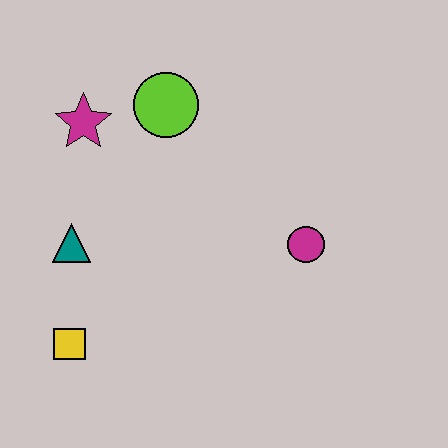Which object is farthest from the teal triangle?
The magenta circle is farthest from the teal triangle.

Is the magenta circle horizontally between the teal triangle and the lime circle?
No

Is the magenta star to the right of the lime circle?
No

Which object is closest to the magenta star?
The lime circle is closest to the magenta star.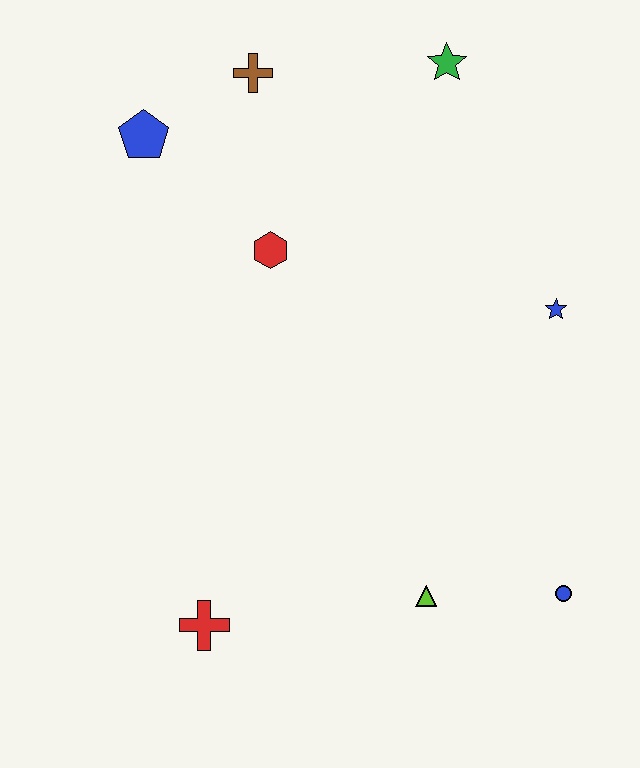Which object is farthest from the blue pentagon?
The blue circle is farthest from the blue pentagon.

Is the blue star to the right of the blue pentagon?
Yes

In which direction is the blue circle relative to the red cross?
The blue circle is to the right of the red cross.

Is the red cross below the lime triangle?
Yes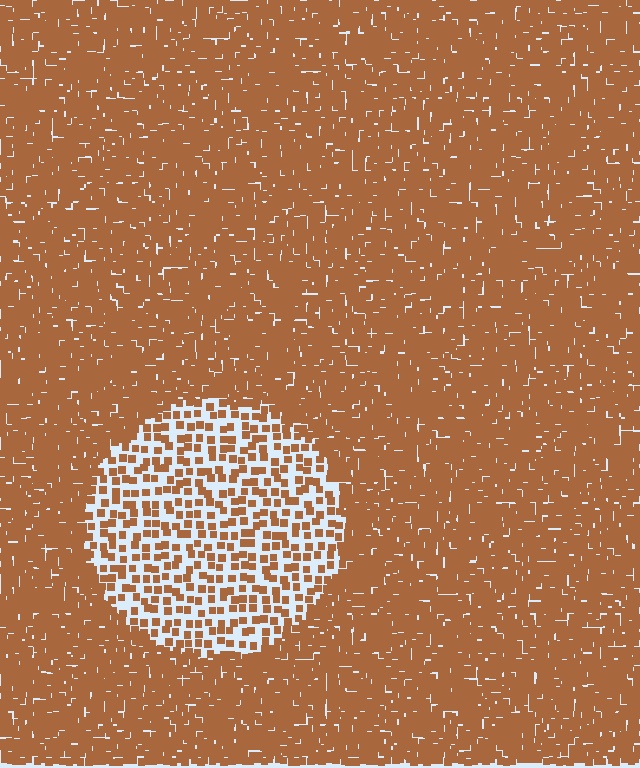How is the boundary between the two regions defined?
The boundary is defined by a change in element density (approximately 2.7x ratio). All elements are the same color, size, and shape.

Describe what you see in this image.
The image contains small brown elements arranged at two different densities. A circle-shaped region is visible where the elements are less densely packed than the surrounding area.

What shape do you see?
I see a circle.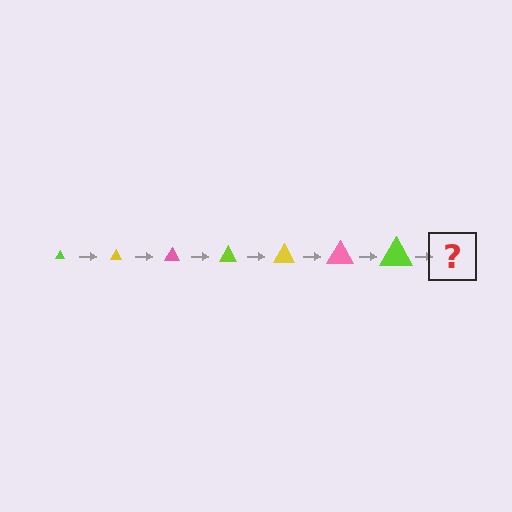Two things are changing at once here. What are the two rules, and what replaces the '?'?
The two rules are that the triangle grows larger each step and the color cycles through lime, yellow, and pink. The '?' should be a yellow triangle, larger than the previous one.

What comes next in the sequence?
The next element should be a yellow triangle, larger than the previous one.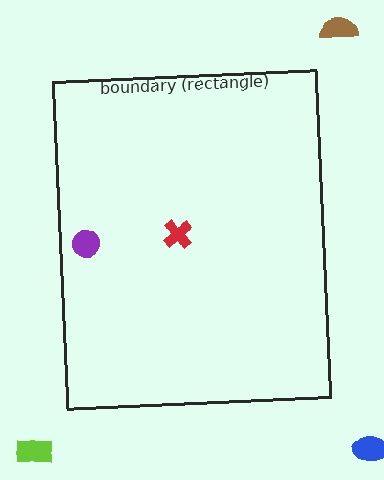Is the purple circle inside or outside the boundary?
Inside.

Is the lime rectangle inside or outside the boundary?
Outside.